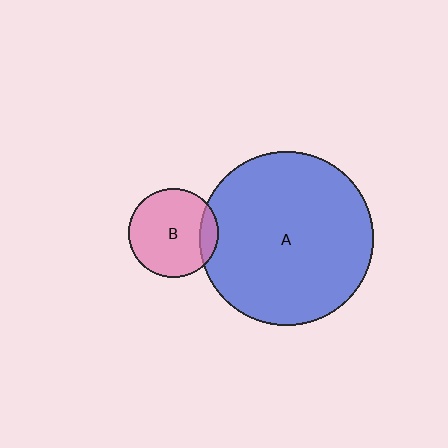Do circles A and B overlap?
Yes.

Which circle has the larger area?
Circle A (blue).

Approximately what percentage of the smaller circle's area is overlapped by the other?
Approximately 15%.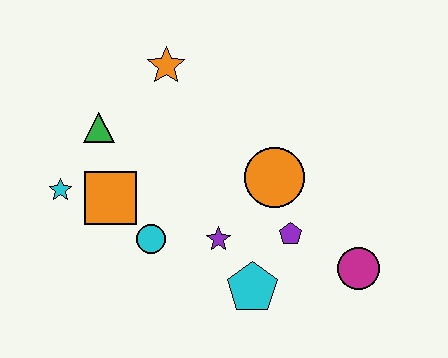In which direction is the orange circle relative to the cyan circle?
The orange circle is to the right of the cyan circle.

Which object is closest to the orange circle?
The purple pentagon is closest to the orange circle.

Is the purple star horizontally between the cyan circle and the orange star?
No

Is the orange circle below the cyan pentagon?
No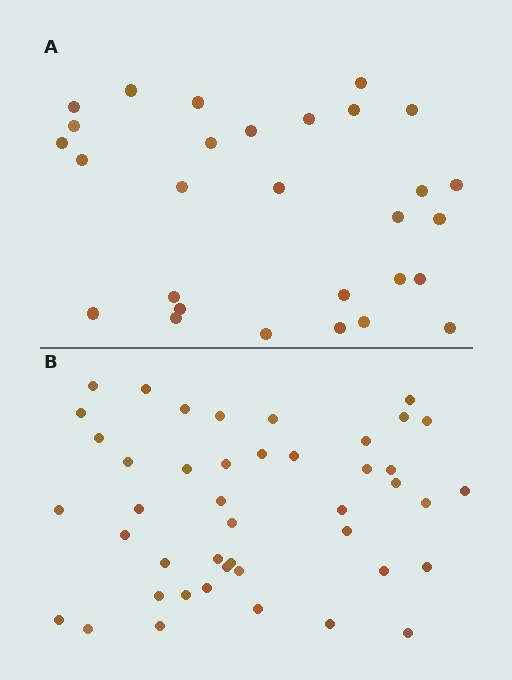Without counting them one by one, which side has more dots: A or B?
Region B (the bottom region) has more dots.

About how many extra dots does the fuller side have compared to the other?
Region B has approximately 15 more dots than region A.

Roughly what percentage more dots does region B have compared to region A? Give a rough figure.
About 50% more.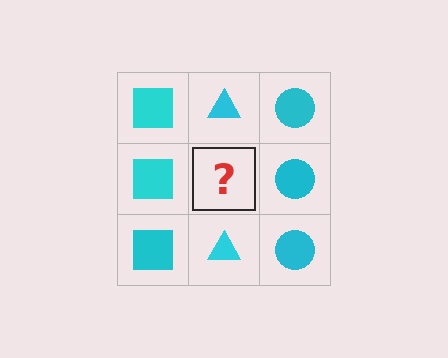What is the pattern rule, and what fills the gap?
The rule is that each column has a consistent shape. The gap should be filled with a cyan triangle.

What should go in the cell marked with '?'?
The missing cell should contain a cyan triangle.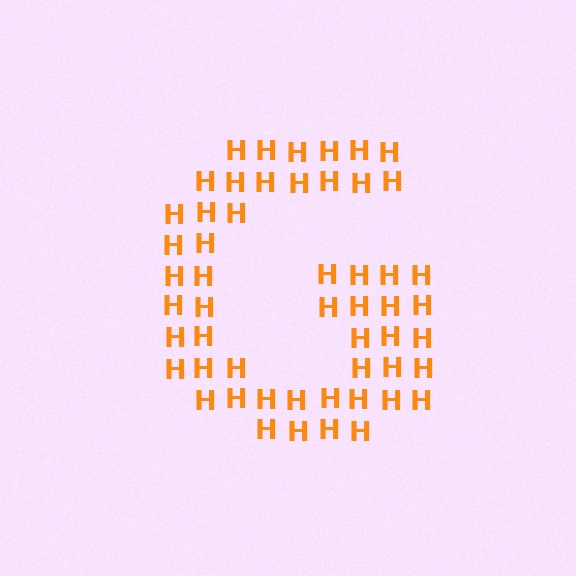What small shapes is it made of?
It is made of small letter H's.